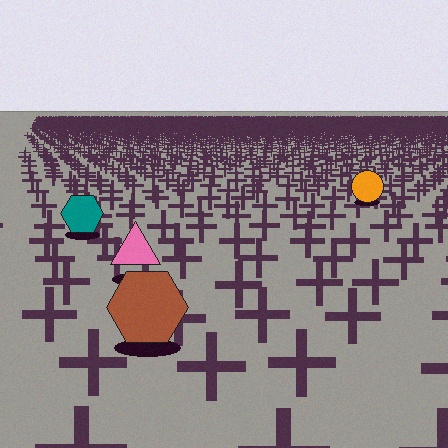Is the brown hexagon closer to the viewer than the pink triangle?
Yes. The brown hexagon is closer — you can tell from the texture gradient: the ground texture is coarser near it.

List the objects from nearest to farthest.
From nearest to farthest: the brown hexagon, the pink triangle, the teal hexagon, the orange circle.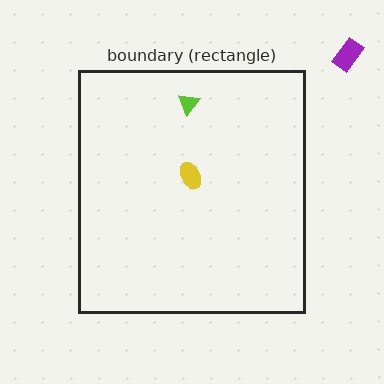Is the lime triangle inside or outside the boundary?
Inside.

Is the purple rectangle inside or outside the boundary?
Outside.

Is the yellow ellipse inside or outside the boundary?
Inside.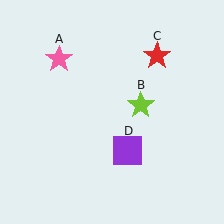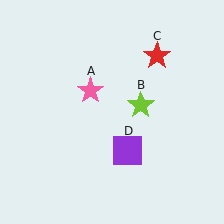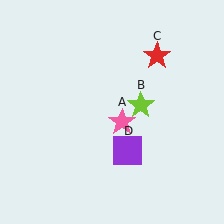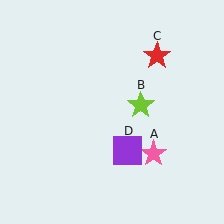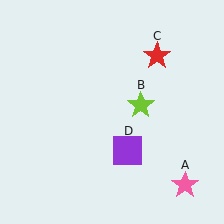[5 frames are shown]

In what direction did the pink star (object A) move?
The pink star (object A) moved down and to the right.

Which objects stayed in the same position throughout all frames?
Lime star (object B) and red star (object C) and purple square (object D) remained stationary.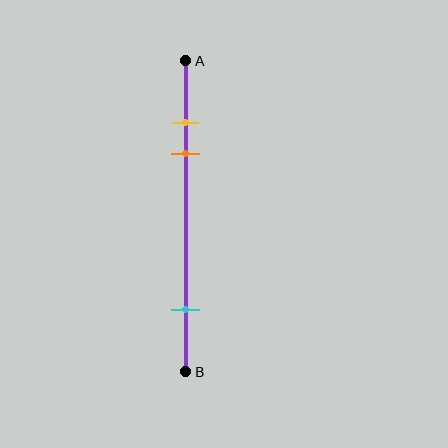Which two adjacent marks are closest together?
The yellow and orange marks are the closest adjacent pair.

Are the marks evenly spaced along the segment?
No, the marks are not evenly spaced.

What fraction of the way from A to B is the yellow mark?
The yellow mark is approximately 20% (0.2) of the way from A to B.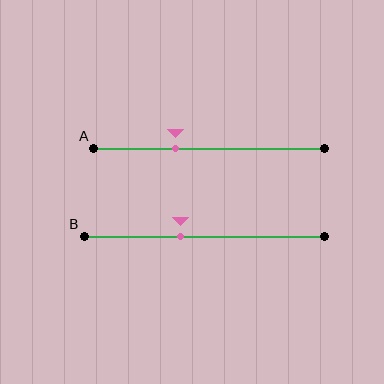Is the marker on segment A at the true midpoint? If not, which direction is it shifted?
No, the marker on segment A is shifted to the left by about 15% of the segment length.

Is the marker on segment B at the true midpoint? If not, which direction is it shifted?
No, the marker on segment B is shifted to the left by about 10% of the segment length.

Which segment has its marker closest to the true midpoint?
Segment B has its marker closest to the true midpoint.